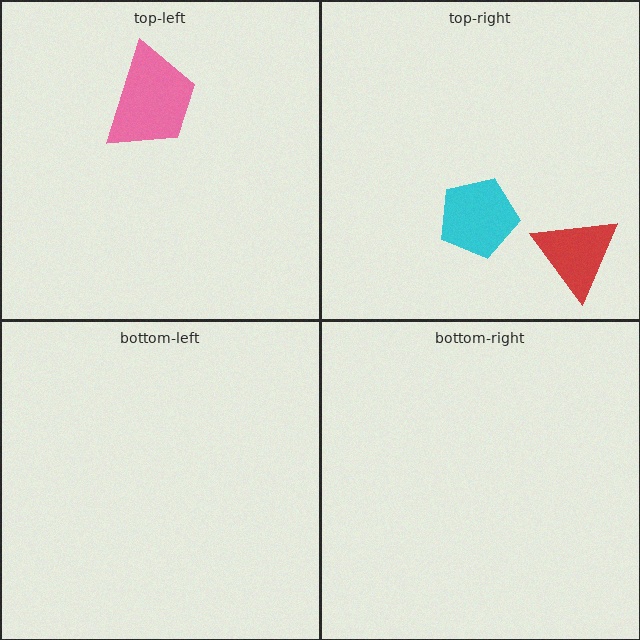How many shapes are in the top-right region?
2.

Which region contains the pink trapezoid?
The top-left region.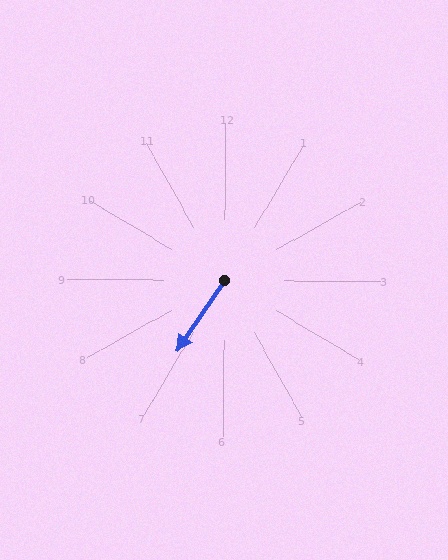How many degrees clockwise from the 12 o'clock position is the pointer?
Approximately 214 degrees.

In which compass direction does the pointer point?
Southwest.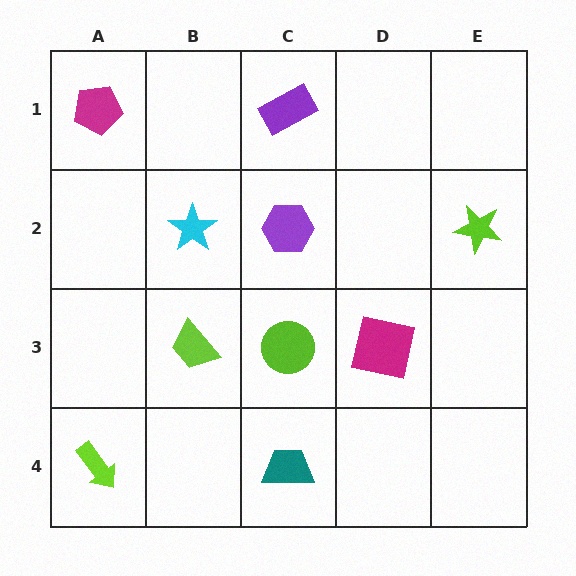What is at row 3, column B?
A lime trapezoid.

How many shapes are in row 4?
2 shapes.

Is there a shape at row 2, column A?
No, that cell is empty.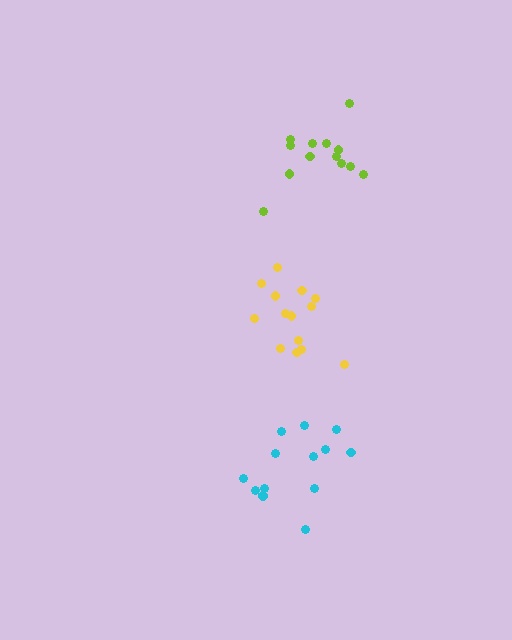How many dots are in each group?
Group 1: 14 dots, Group 2: 13 dots, Group 3: 13 dots (40 total).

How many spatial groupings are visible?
There are 3 spatial groupings.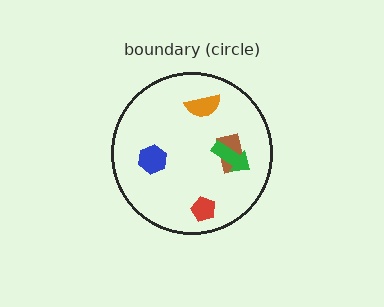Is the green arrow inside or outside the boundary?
Inside.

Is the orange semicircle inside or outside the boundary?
Inside.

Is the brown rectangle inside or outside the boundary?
Inside.